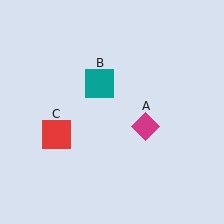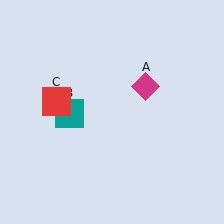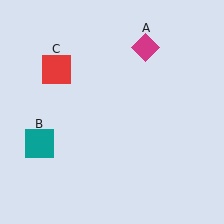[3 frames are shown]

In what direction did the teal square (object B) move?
The teal square (object B) moved down and to the left.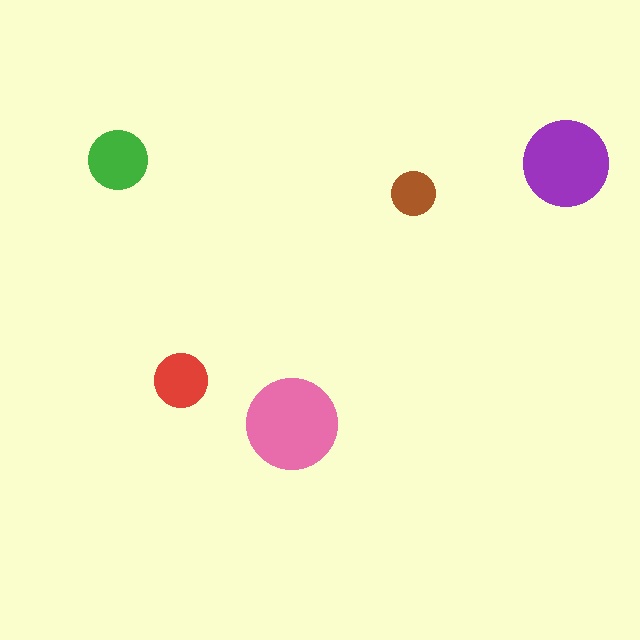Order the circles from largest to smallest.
the pink one, the purple one, the green one, the red one, the brown one.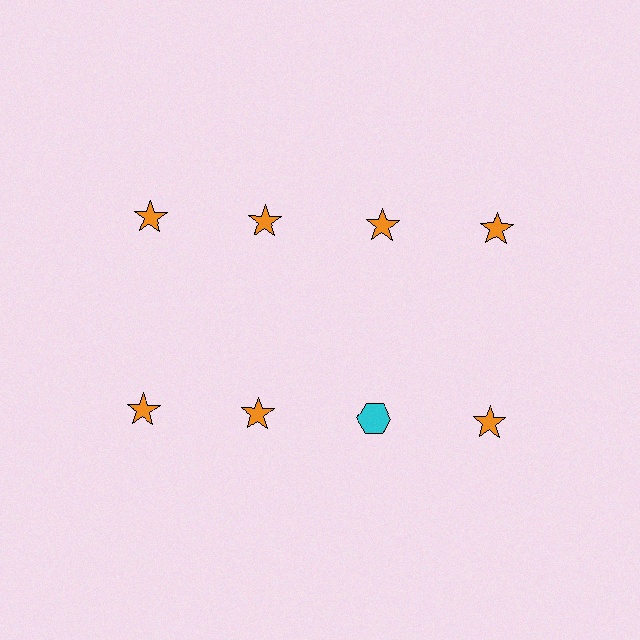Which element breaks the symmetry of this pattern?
The cyan hexagon in the second row, center column breaks the symmetry. All other shapes are orange stars.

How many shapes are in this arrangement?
There are 8 shapes arranged in a grid pattern.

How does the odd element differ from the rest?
It differs in both color (cyan instead of orange) and shape (hexagon instead of star).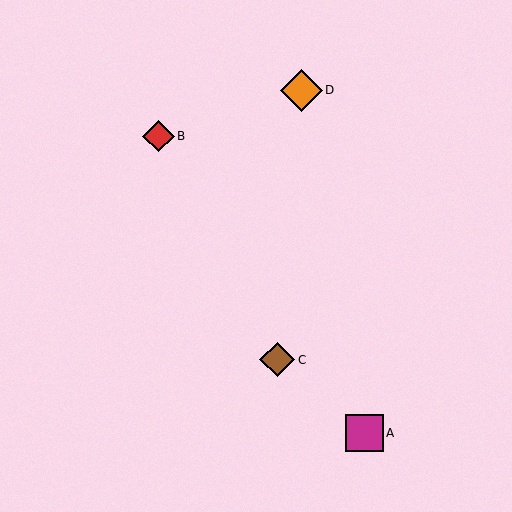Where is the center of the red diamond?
The center of the red diamond is at (158, 136).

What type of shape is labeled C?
Shape C is a brown diamond.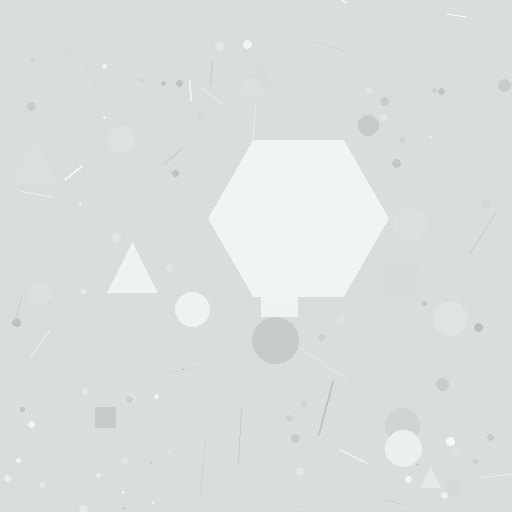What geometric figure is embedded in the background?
A hexagon is embedded in the background.